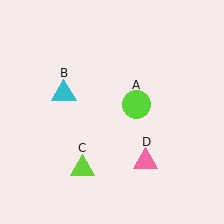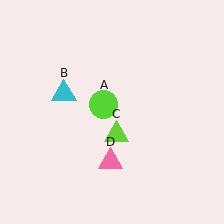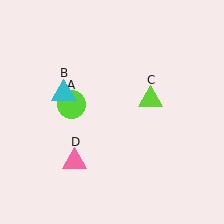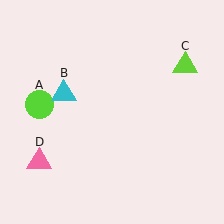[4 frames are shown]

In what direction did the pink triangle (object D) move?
The pink triangle (object D) moved left.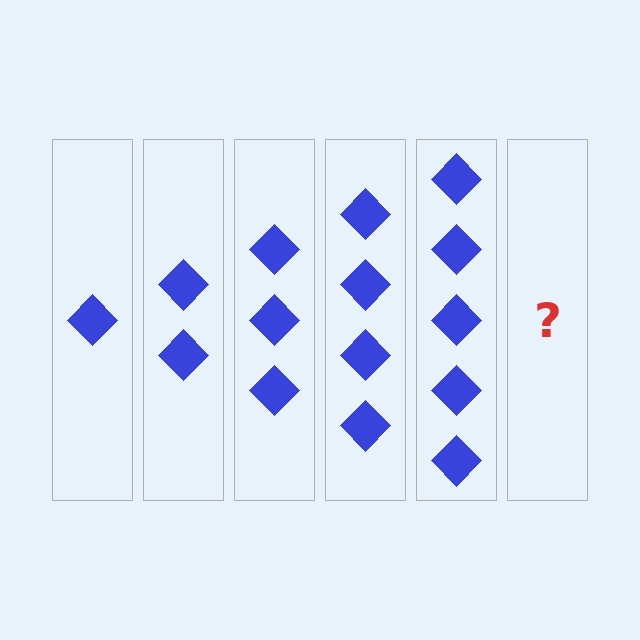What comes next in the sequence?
The next element should be 6 diamonds.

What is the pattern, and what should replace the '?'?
The pattern is that each step adds one more diamond. The '?' should be 6 diamonds.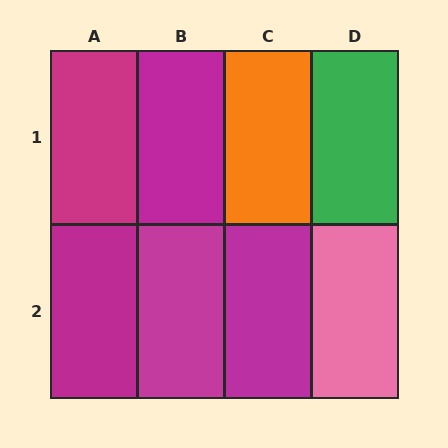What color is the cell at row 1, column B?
Magenta.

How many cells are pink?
1 cell is pink.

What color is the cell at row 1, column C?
Orange.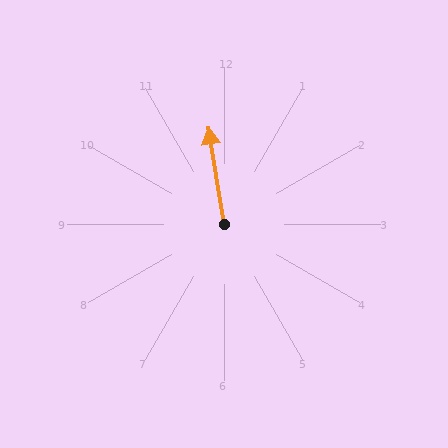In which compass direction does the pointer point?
North.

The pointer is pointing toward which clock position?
Roughly 12 o'clock.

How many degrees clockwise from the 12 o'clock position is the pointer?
Approximately 351 degrees.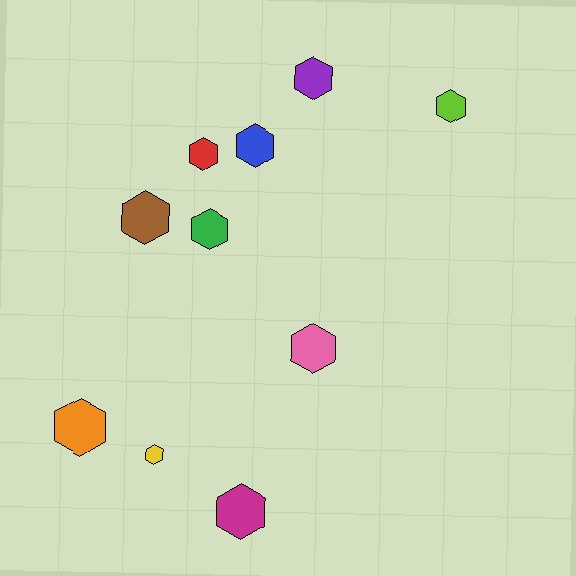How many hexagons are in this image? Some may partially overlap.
There are 10 hexagons.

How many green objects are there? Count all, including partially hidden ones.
There is 1 green object.